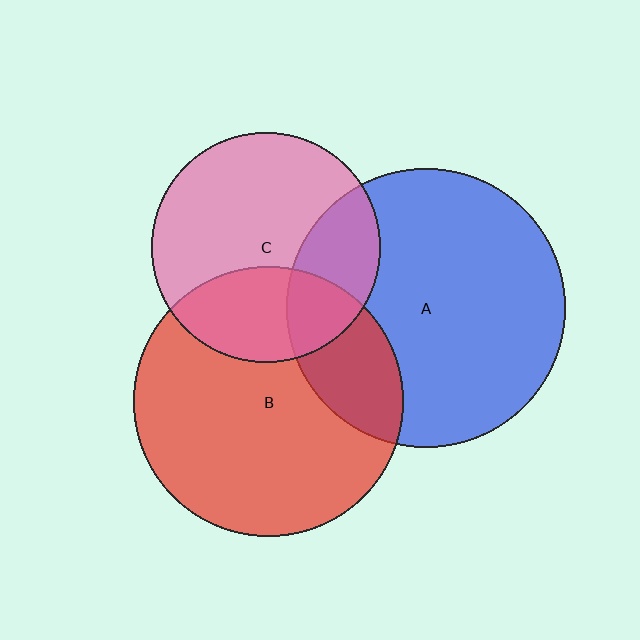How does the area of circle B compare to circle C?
Approximately 1.4 times.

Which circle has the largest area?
Circle A (blue).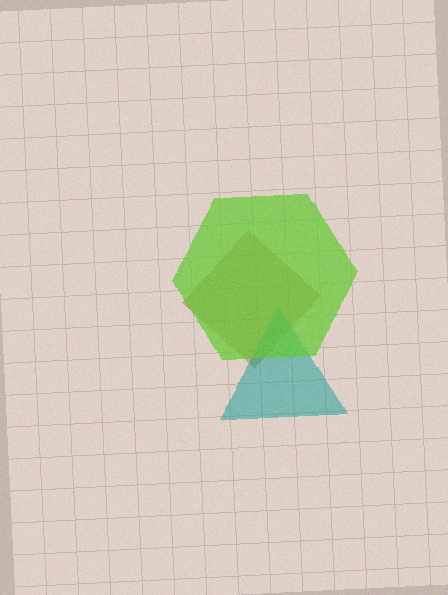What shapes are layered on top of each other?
The layered shapes are: a brown diamond, a teal triangle, a lime hexagon.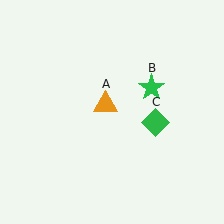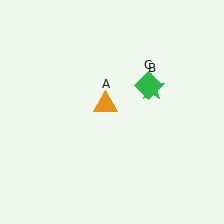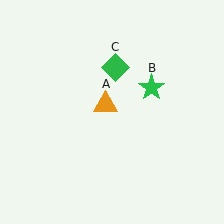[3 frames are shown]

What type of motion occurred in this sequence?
The green diamond (object C) rotated counterclockwise around the center of the scene.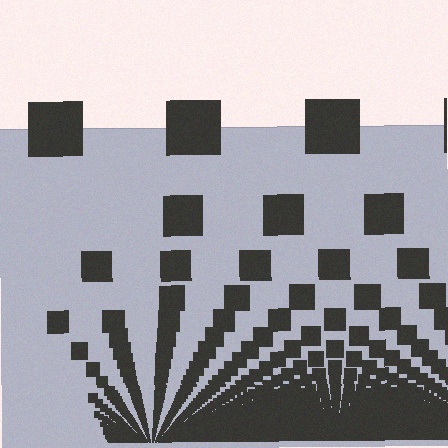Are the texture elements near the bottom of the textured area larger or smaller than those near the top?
Smaller. The gradient is inverted — elements near the bottom are smaller and denser.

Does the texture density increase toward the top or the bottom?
Density increases toward the bottom.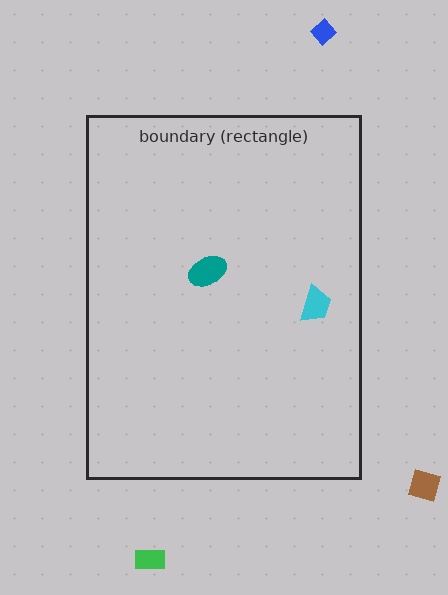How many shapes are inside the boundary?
2 inside, 3 outside.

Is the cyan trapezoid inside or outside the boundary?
Inside.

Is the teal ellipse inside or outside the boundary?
Inside.